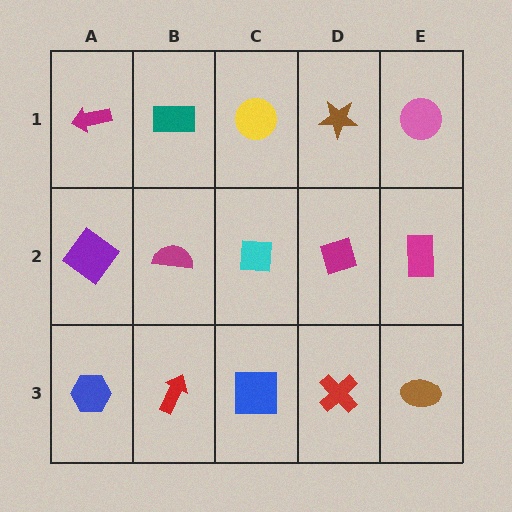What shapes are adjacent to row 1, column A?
A purple diamond (row 2, column A), a teal rectangle (row 1, column B).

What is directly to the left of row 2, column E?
A magenta diamond.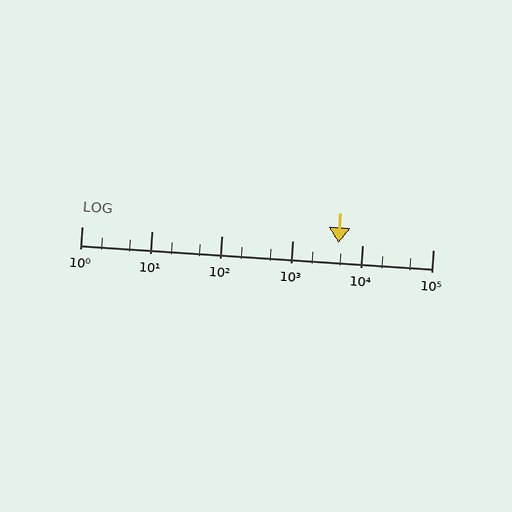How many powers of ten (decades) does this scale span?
The scale spans 5 decades, from 1 to 100000.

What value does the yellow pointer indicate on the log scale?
The pointer indicates approximately 4500.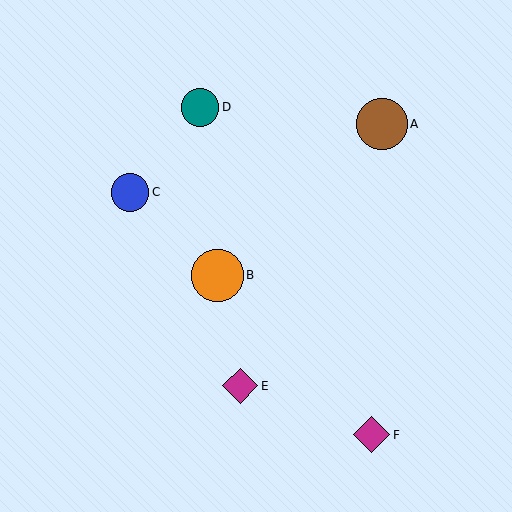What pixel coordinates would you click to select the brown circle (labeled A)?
Click at (382, 124) to select the brown circle A.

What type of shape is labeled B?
Shape B is an orange circle.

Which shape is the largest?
The orange circle (labeled B) is the largest.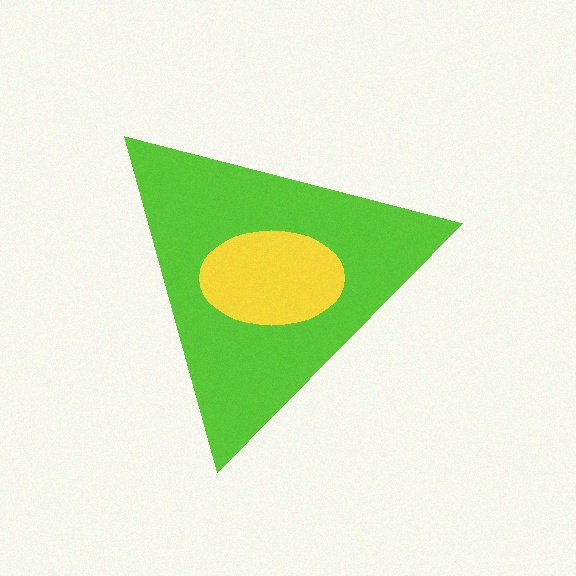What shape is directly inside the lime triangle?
The yellow ellipse.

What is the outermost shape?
The lime triangle.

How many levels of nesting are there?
2.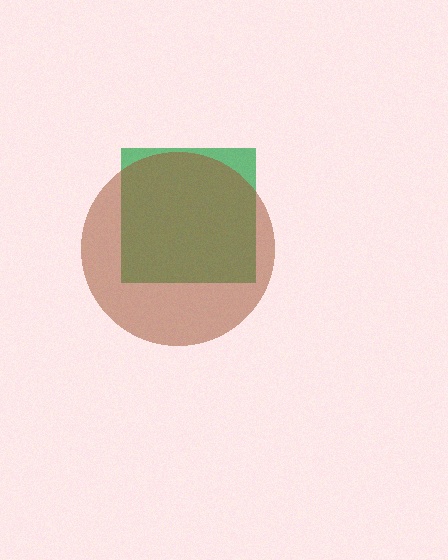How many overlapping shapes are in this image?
There are 2 overlapping shapes in the image.